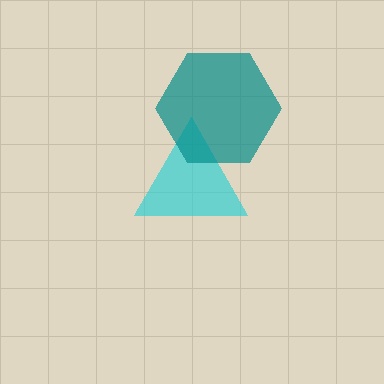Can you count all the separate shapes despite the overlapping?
Yes, there are 2 separate shapes.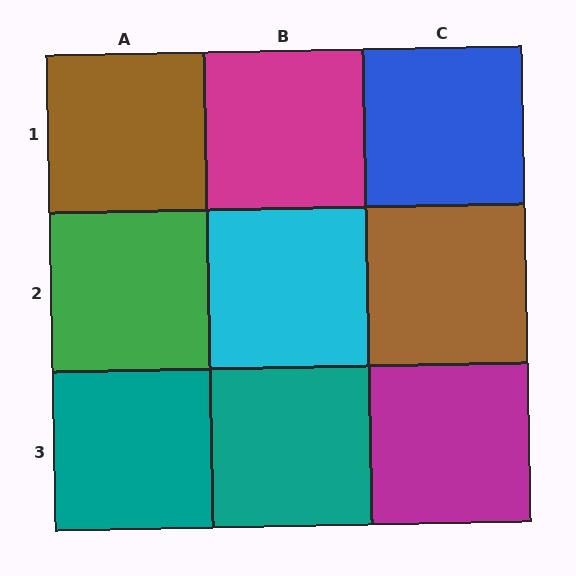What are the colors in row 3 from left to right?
Teal, teal, magenta.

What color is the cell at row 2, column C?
Brown.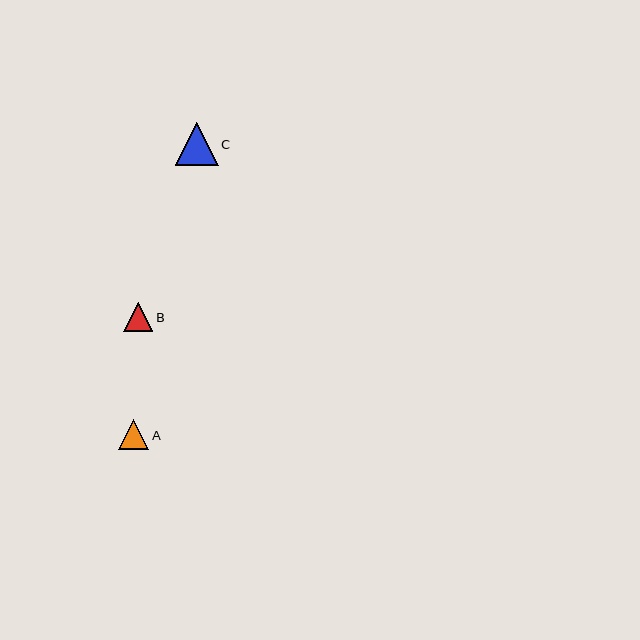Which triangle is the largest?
Triangle C is the largest with a size of approximately 43 pixels.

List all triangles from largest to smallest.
From largest to smallest: C, A, B.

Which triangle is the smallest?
Triangle B is the smallest with a size of approximately 29 pixels.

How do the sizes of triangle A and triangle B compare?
Triangle A and triangle B are approximately the same size.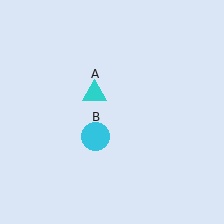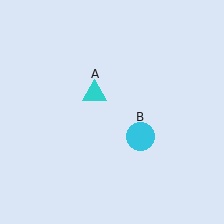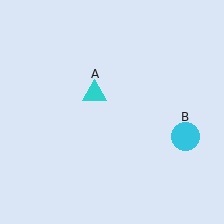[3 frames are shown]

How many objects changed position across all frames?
1 object changed position: cyan circle (object B).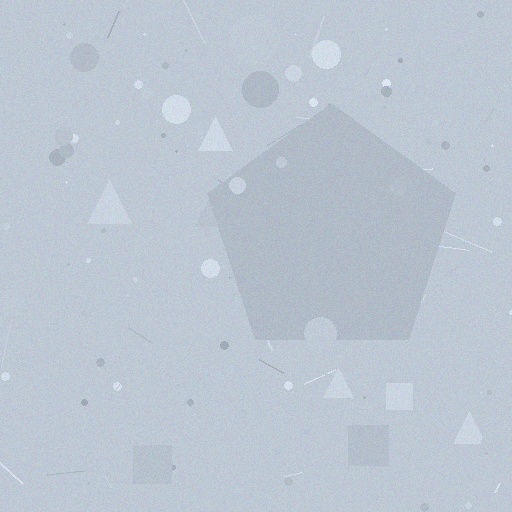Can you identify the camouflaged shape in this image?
The camouflaged shape is a pentagon.